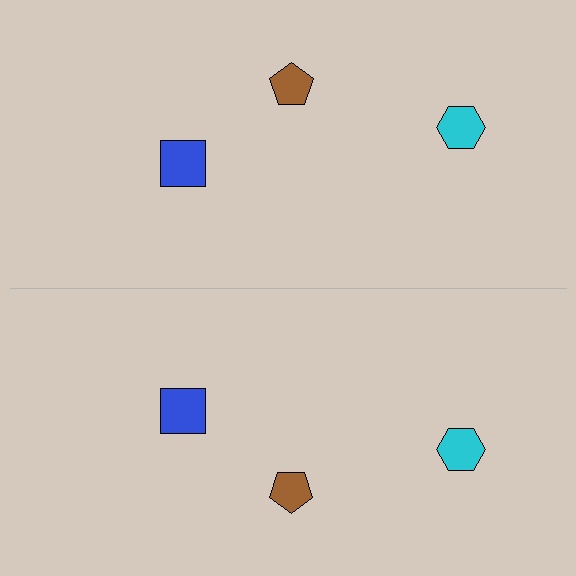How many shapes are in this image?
There are 6 shapes in this image.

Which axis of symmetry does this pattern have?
The pattern has a horizontal axis of symmetry running through the center of the image.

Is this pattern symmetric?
Yes, this pattern has bilateral (reflection) symmetry.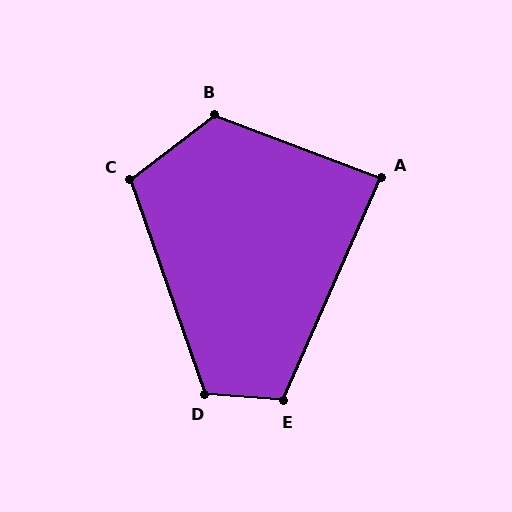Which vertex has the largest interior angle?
B, at approximately 122 degrees.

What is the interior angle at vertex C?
Approximately 108 degrees (obtuse).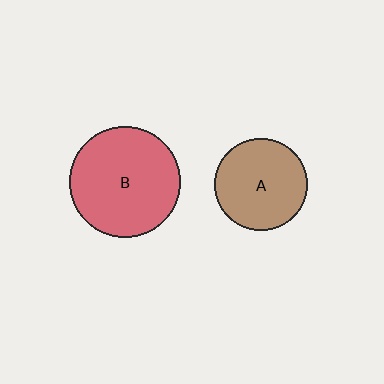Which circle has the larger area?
Circle B (red).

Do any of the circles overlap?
No, none of the circles overlap.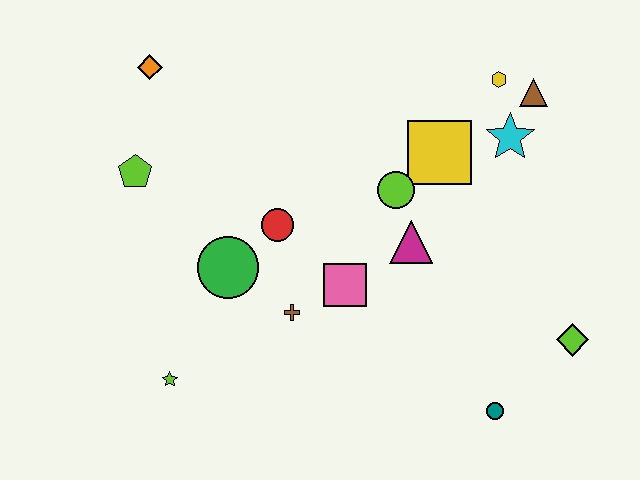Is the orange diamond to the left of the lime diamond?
Yes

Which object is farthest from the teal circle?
The orange diamond is farthest from the teal circle.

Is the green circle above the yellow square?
No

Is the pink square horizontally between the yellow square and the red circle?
Yes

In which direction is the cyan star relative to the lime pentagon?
The cyan star is to the right of the lime pentagon.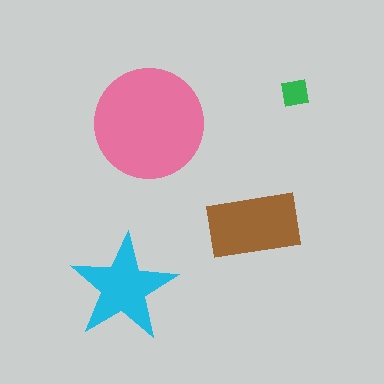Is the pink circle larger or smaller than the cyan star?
Larger.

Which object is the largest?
The pink circle.